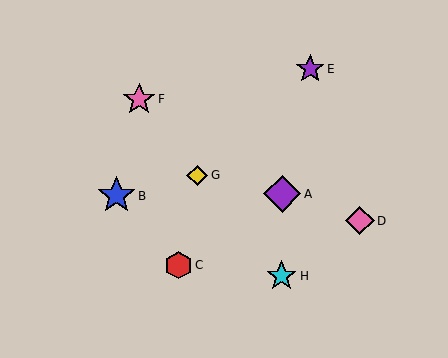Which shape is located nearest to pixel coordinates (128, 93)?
The pink star (labeled F) at (139, 99) is nearest to that location.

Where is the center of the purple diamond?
The center of the purple diamond is at (282, 194).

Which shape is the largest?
The blue star (labeled B) is the largest.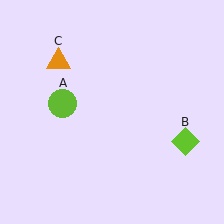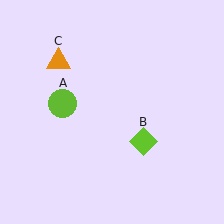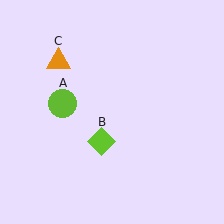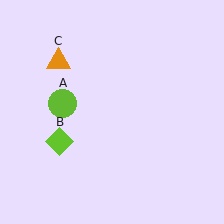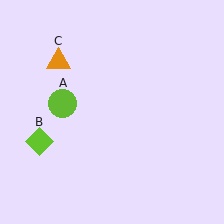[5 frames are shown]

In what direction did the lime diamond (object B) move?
The lime diamond (object B) moved left.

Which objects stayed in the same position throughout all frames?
Lime circle (object A) and orange triangle (object C) remained stationary.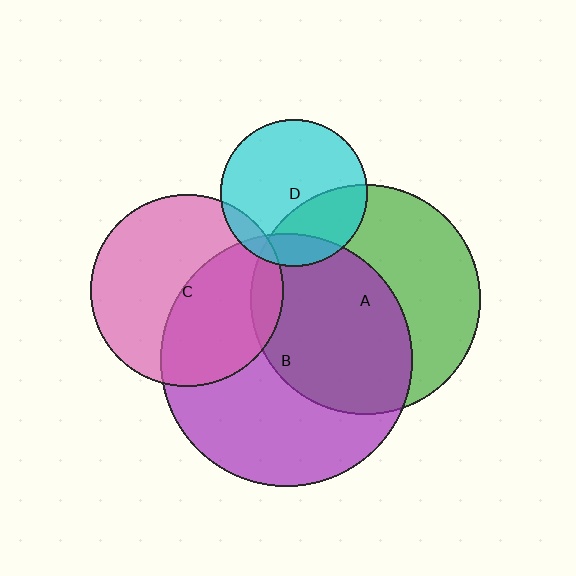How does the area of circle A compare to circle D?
Approximately 2.5 times.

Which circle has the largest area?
Circle B (purple).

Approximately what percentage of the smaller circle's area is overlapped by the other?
Approximately 55%.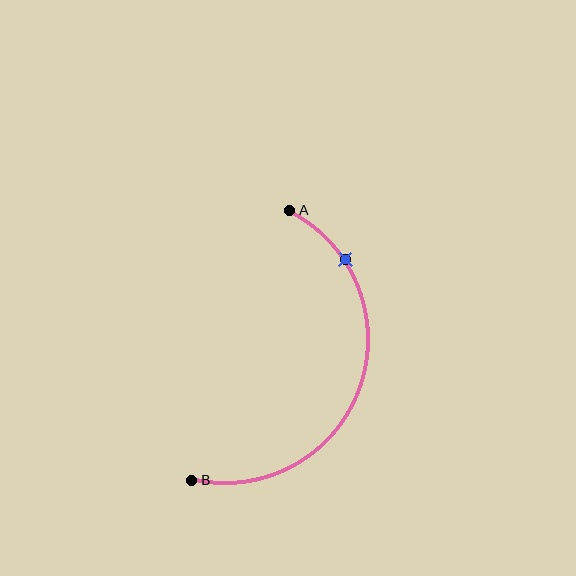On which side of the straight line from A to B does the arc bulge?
The arc bulges to the right of the straight line connecting A and B.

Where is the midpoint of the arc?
The arc midpoint is the point on the curve farthest from the straight line joining A and B. It sits to the right of that line.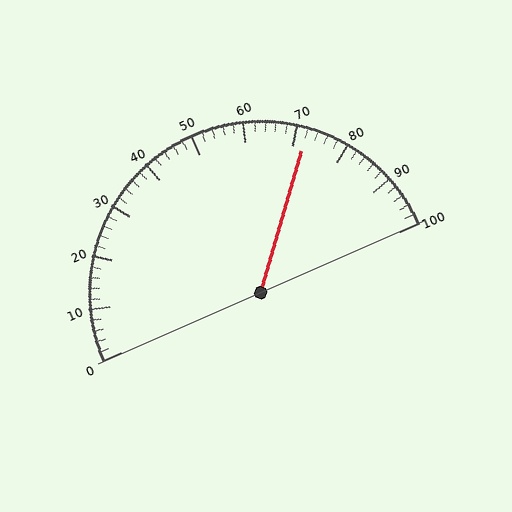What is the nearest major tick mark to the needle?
The nearest major tick mark is 70.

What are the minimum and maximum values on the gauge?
The gauge ranges from 0 to 100.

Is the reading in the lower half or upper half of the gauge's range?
The reading is in the upper half of the range (0 to 100).